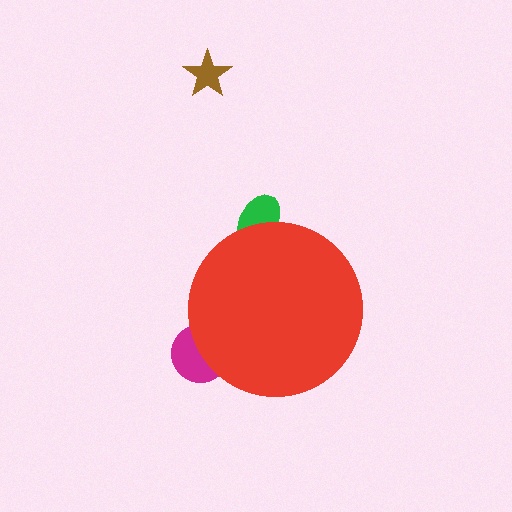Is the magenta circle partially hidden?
Yes, the magenta circle is partially hidden behind the red circle.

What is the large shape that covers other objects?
A red circle.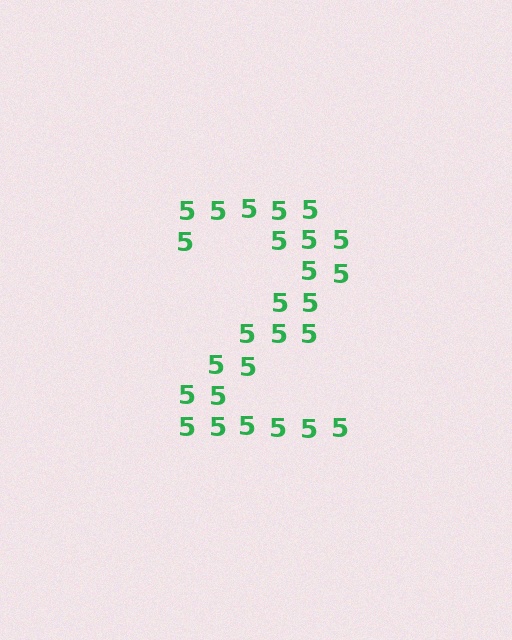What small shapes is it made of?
It is made of small digit 5's.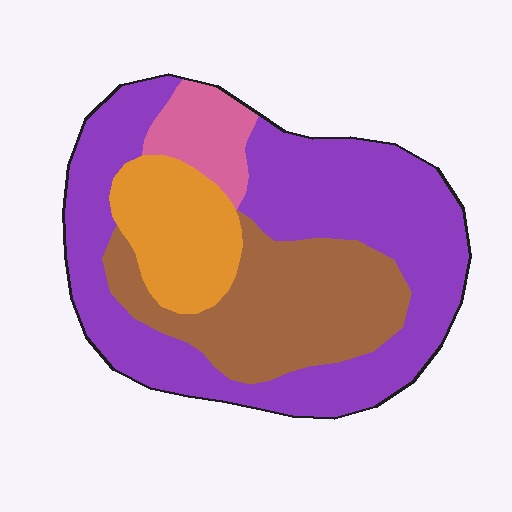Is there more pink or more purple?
Purple.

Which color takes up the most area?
Purple, at roughly 50%.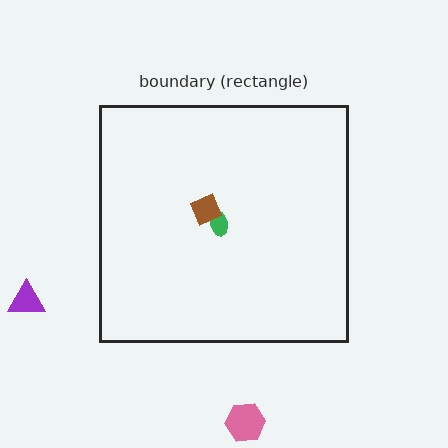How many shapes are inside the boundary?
2 inside, 2 outside.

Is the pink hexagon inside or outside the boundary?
Outside.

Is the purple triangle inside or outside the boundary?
Outside.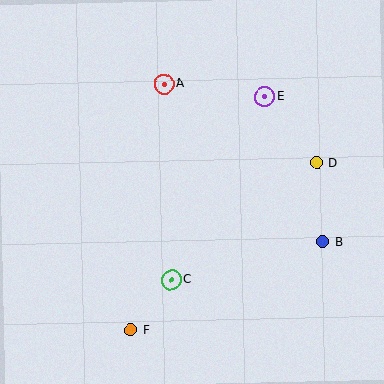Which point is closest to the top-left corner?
Point A is closest to the top-left corner.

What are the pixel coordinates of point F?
Point F is at (131, 330).